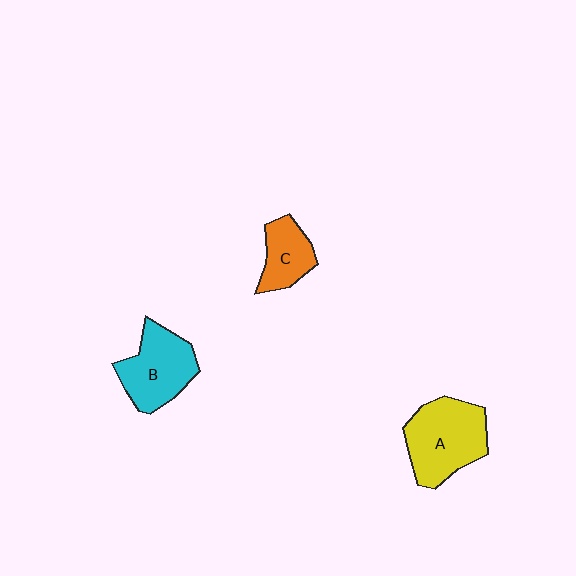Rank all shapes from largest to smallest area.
From largest to smallest: A (yellow), B (cyan), C (orange).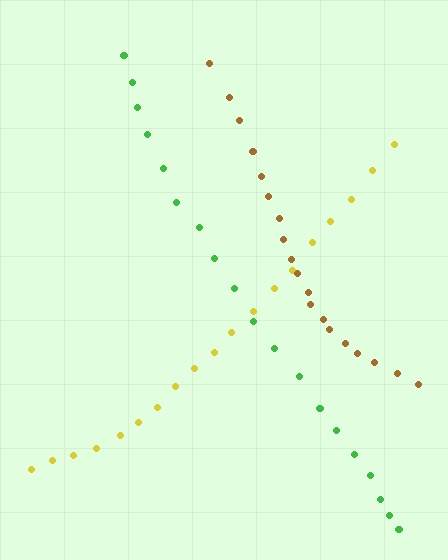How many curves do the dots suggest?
There are 3 distinct paths.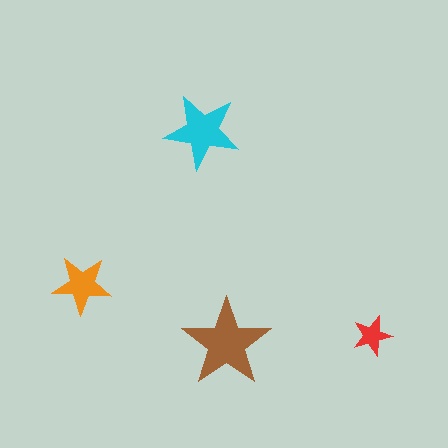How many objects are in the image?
There are 4 objects in the image.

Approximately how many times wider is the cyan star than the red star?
About 2 times wider.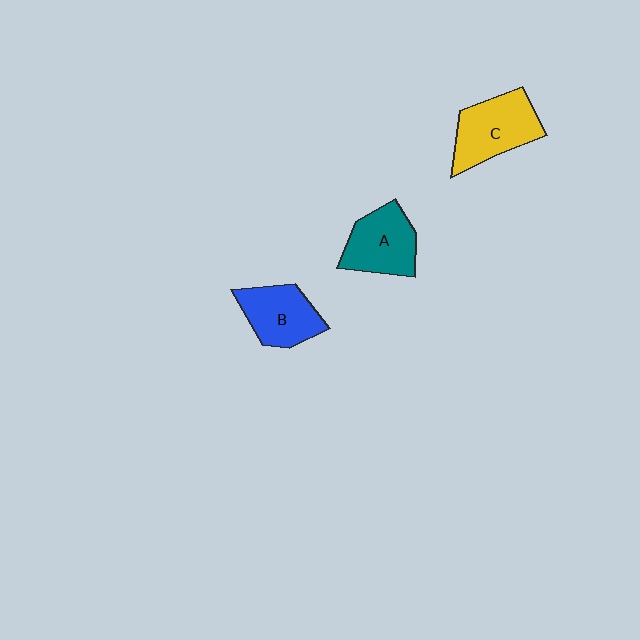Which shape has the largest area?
Shape C (yellow).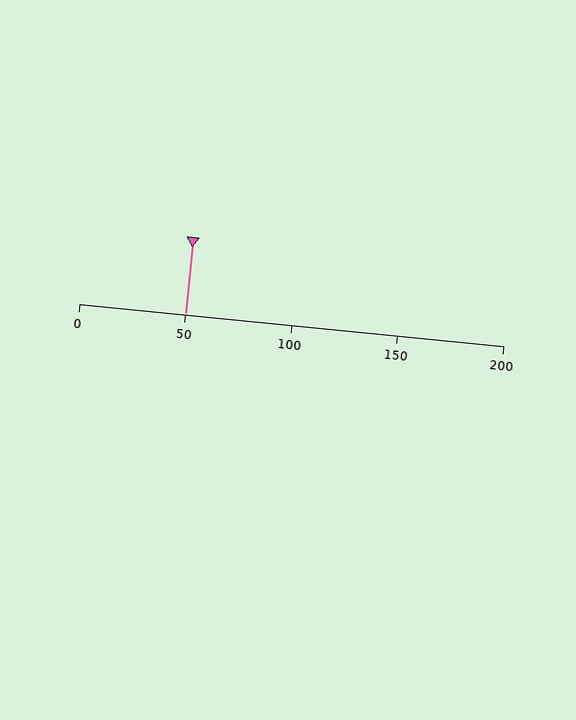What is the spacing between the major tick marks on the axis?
The major ticks are spaced 50 apart.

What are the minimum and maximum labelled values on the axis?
The axis runs from 0 to 200.